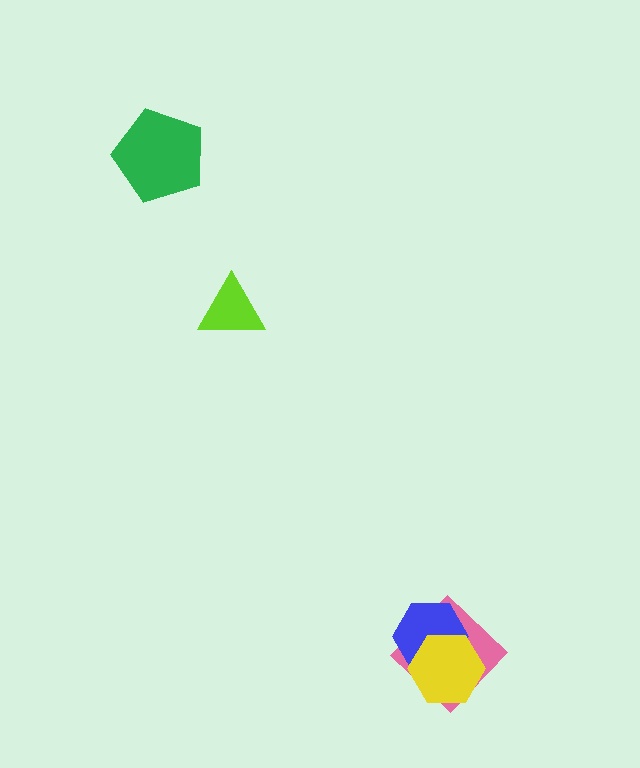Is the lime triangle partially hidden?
No, no other shape covers it.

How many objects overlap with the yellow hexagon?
2 objects overlap with the yellow hexagon.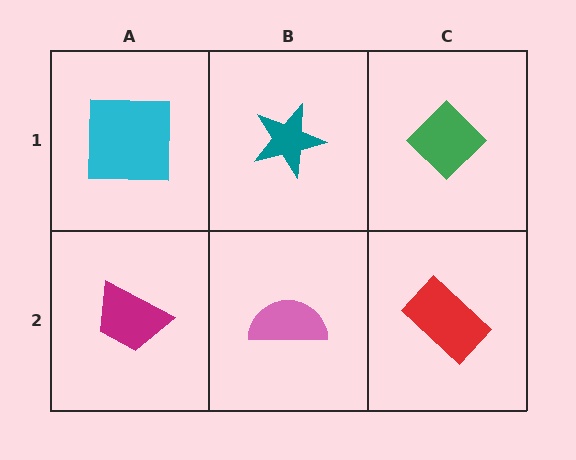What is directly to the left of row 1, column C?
A teal star.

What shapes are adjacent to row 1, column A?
A magenta trapezoid (row 2, column A), a teal star (row 1, column B).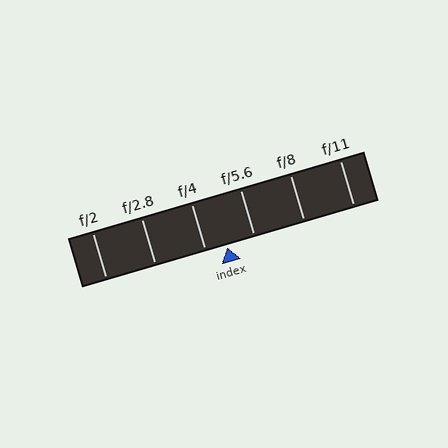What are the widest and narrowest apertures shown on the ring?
The widest aperture shown is f/2 and the narrowest is f/11.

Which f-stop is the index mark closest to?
The index mark is closest to f/4.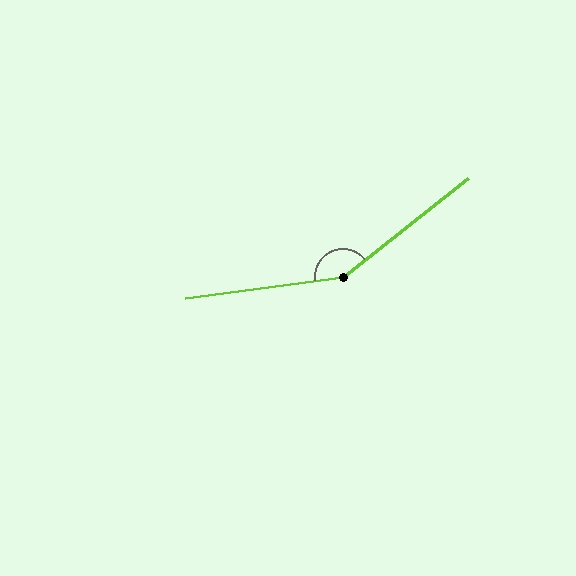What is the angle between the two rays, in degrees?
Approximately 149 degrees.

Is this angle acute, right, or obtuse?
It is obtuse.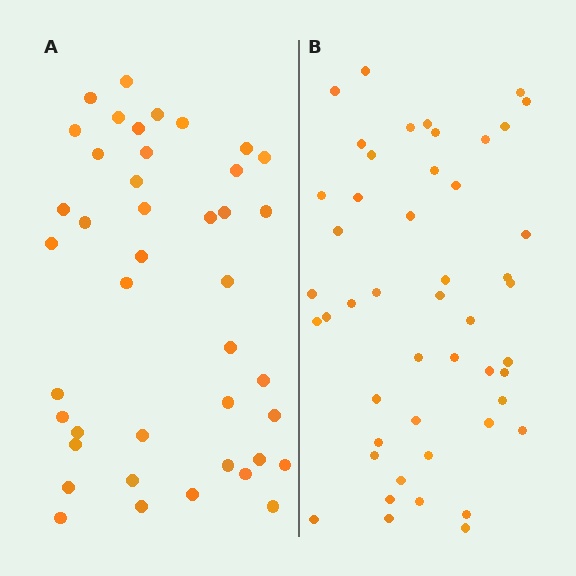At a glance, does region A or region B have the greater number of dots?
Region B (the right region) has more dots.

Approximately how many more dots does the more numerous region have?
Region B has about 6 more dots than region A.